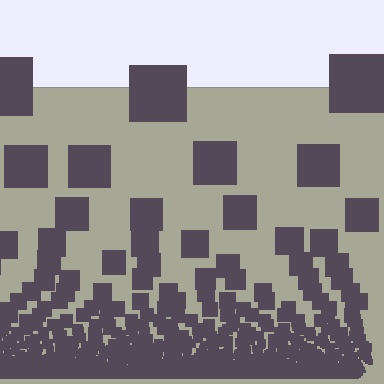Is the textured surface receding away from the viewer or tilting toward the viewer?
The surface appears to tilt toward the viewer. Texture elements get larger and sparser toward the top.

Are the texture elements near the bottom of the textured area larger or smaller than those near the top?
Smaller. The gradient is inverted — elements near the bottom are smaller and denser.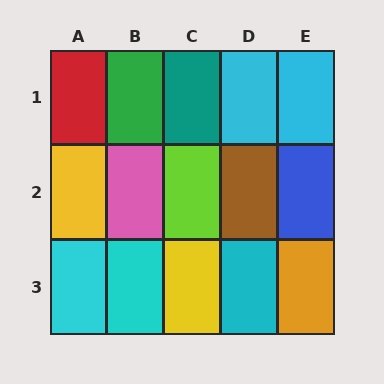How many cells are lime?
1 cell is lime.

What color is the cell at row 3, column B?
Cyan.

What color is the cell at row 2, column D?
Brown.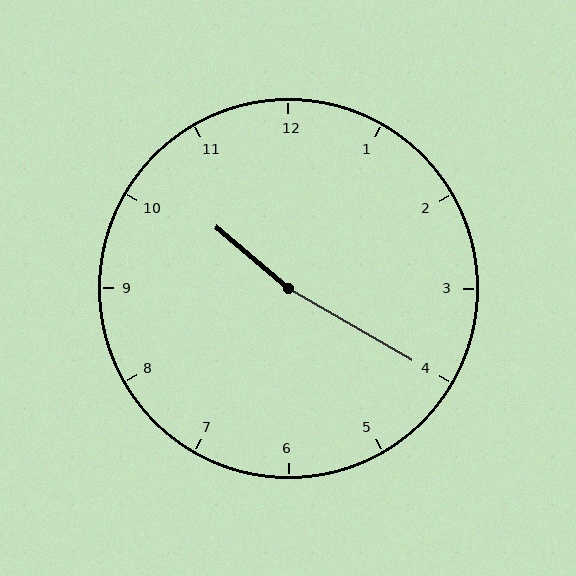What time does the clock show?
10:20.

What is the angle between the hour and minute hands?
Approximately 170 degrees.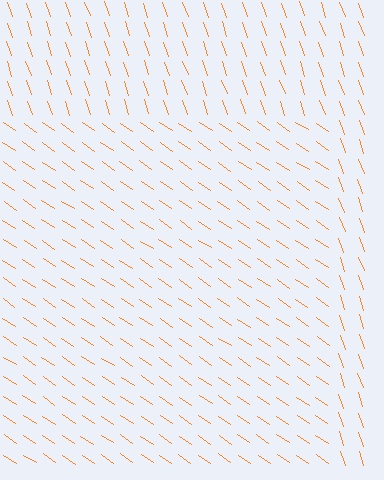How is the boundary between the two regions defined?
The boundary is defined purely by a change in line orientation (approximately 37 degrees difference). All lines are the same color and thickness.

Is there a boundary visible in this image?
Yes, there is a texture boundary formed by a change in line orientation.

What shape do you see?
I see a rectangle.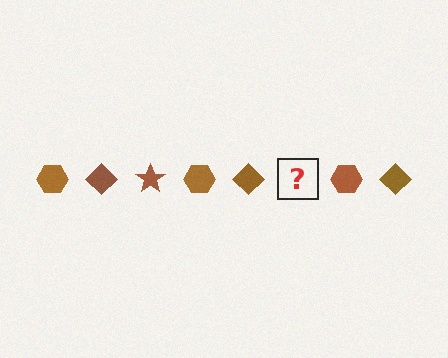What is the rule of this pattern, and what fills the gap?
The rule is that the pattern cycles through hexagon, diamond, star shapes in brown. The gap should be filled with a brown star.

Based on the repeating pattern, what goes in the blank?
The blank should be a brown star.